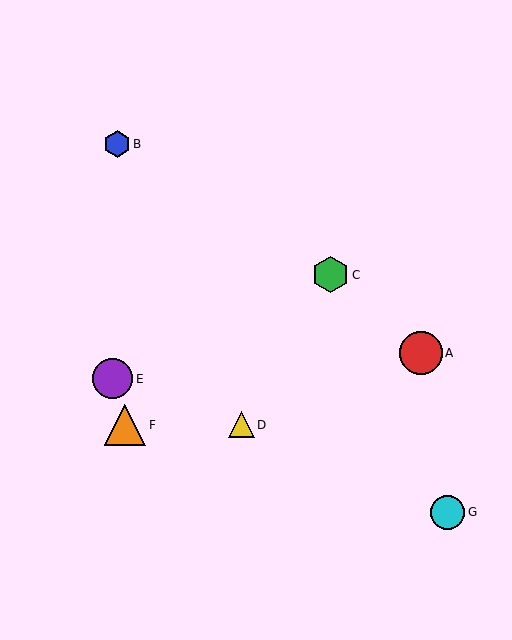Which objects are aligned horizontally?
Objects D, F are aligned horizontally.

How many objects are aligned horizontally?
2 objects (D, F) are aligned horizontally.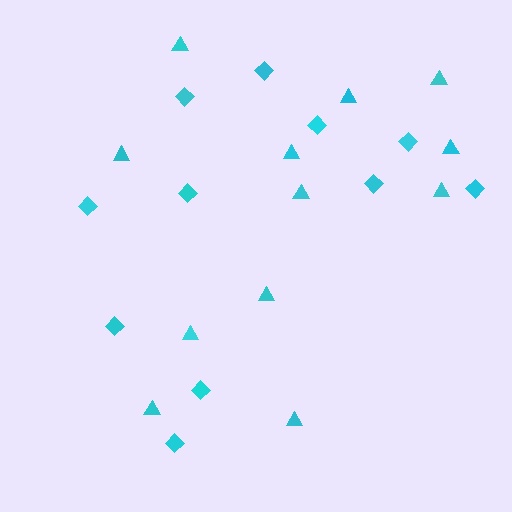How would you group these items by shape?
There are 2 groups: one group of triangles (12) and one group of diamonds (11).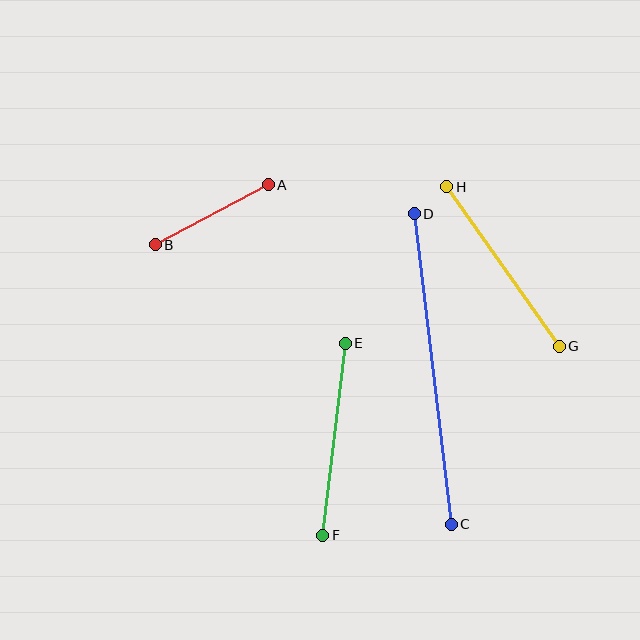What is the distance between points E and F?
The distance is approximately 194 pixels.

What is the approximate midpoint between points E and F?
The midpoint is at approximately (334, 439) pixels.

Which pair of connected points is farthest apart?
Points C and D are farthest apart.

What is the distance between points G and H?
The distance is approximately 195 pixels.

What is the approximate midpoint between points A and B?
The midpoint is at approximately (212, 215) pixels.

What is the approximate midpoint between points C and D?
The midpoint is at approximately (433, 369) pixels.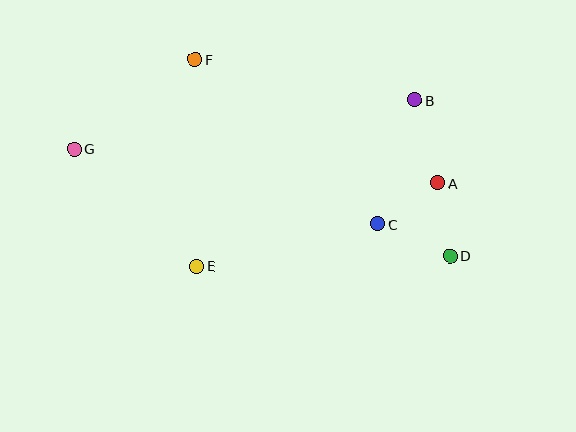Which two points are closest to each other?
Points A and C are closest to each other.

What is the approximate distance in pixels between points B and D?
The distance between B and D is approximately 160 pixels.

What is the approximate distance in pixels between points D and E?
The distance between D and E is approximately 254 pixels.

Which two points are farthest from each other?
Points D and G are farthest from each other.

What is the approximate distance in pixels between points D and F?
The distance between D and F is approximately 322 pixels.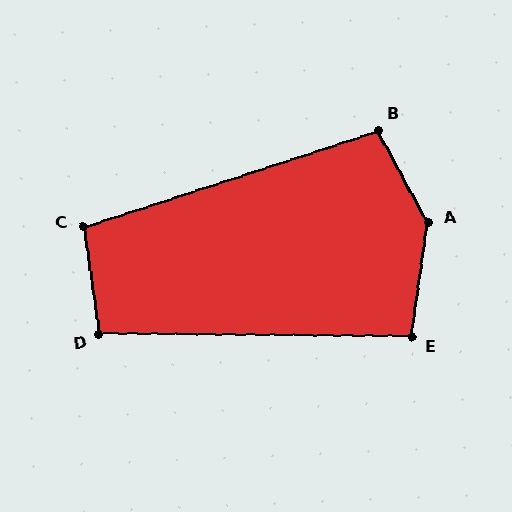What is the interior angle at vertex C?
Approximately 100 degrees (obtuse).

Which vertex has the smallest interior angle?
E, at approximately 98 degrees.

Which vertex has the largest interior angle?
A, at approximately 143 degrees.